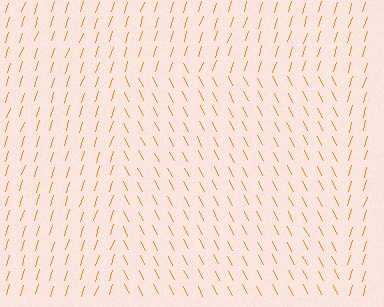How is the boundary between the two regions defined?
The boundary is defined purely by a change in line orientation (approximately 45 degrees difference). All lines are the same color and thickness.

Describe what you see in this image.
The image is filled with small orange line segments. A rectangle region in the image has lines oriented differently from the surrounding lines, creating a visible texture boundary.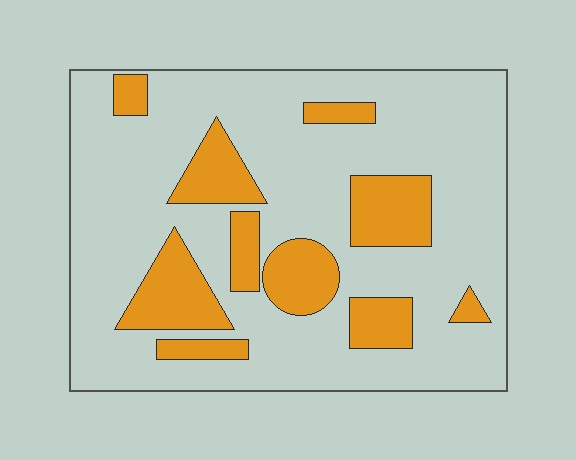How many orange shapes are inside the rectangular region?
10.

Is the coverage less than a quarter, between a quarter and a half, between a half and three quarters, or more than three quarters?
Less than a quarter.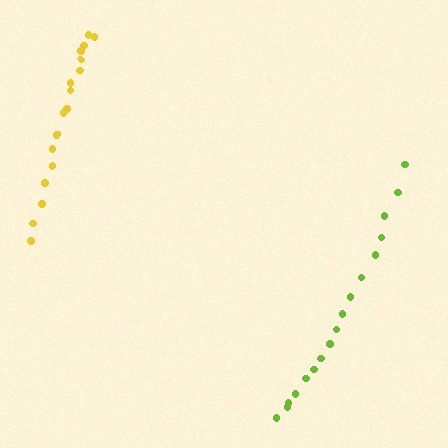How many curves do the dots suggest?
There are 2 distinct paths.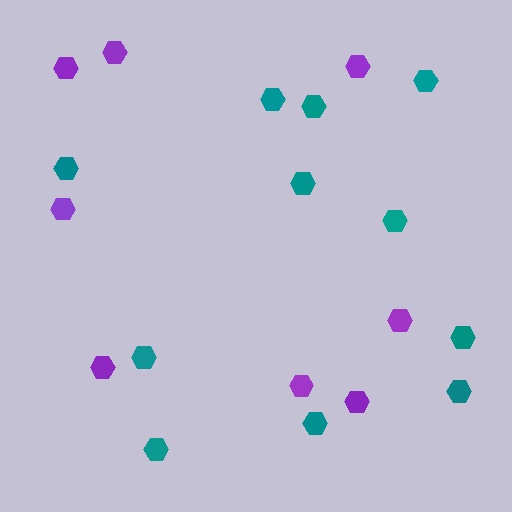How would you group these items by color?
There are 2 groups: one group of purple hexagons (8) and one group of teal hexagons (11).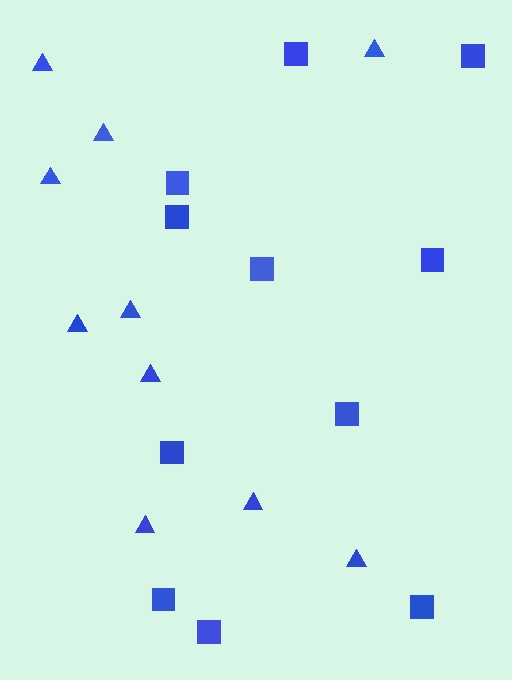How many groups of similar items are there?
There are 2 groups: one group of squares (11) and one group of triangles (10).